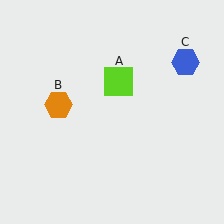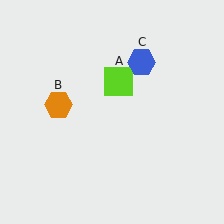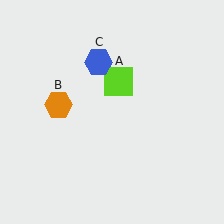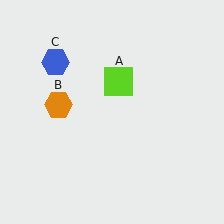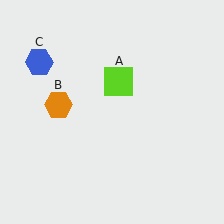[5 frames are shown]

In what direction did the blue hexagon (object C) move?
The blue hexagon (object C) moved left.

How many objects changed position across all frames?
1 object changed position: blue hexagon (object C).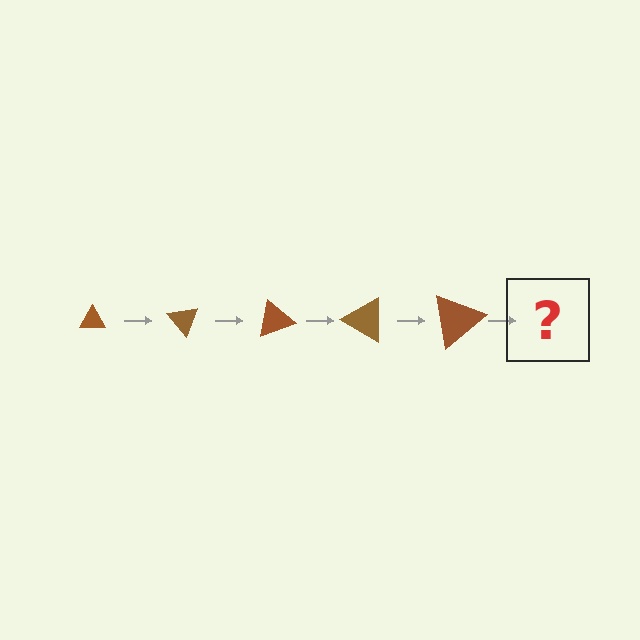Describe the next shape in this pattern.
It should be a triangle, larger than the previous one and rotated 250 degrees from the start.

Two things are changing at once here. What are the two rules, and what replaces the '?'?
The two rules are that the triangle grows larger each step and it rotates 50 degrees each step. The '?' should be a triangle, larger than the previous one and rotated 250 degrees from the start.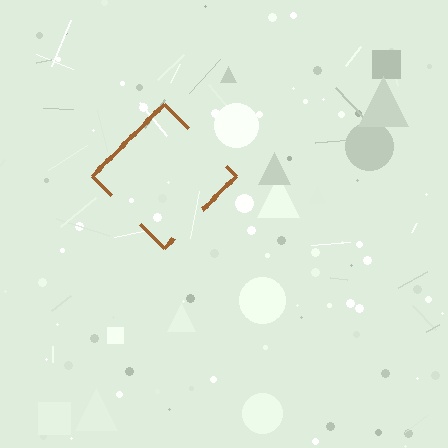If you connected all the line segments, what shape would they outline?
They would outline a diamond.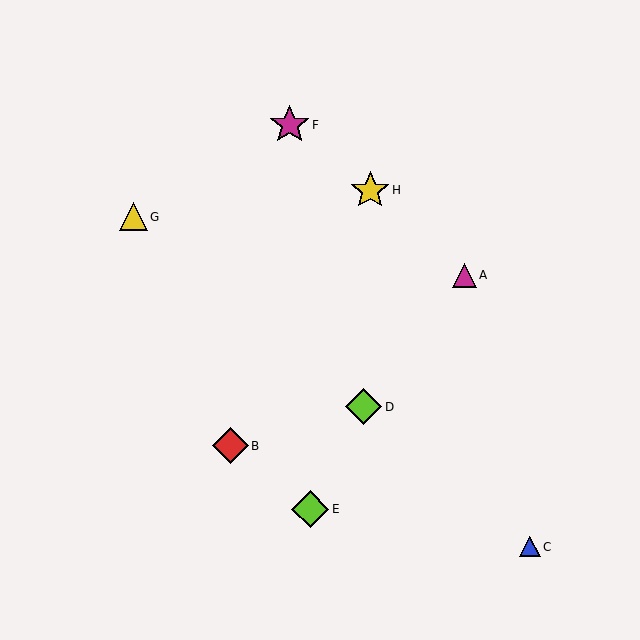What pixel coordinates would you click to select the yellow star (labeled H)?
Click at (370, 190) to select the yellow star H.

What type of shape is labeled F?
Shape F is a magenta star.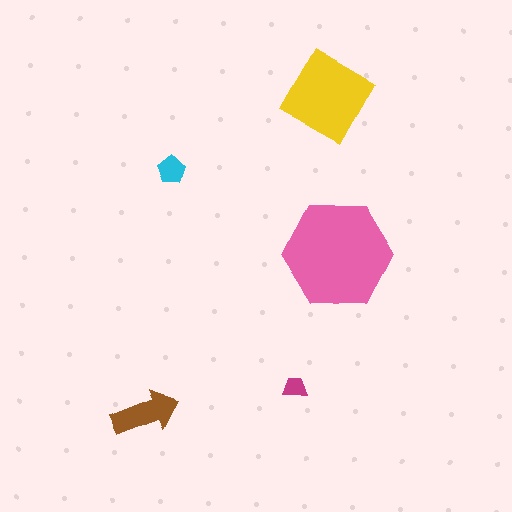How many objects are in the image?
There are 5 objects in the image.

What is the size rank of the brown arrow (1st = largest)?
3rd.